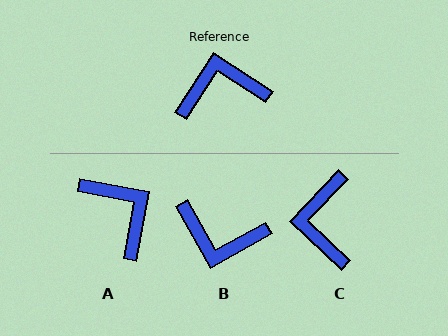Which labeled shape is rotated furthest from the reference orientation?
B, about 152 degrees away.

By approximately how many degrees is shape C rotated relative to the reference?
Approximately 80 degrees counter-clockwise.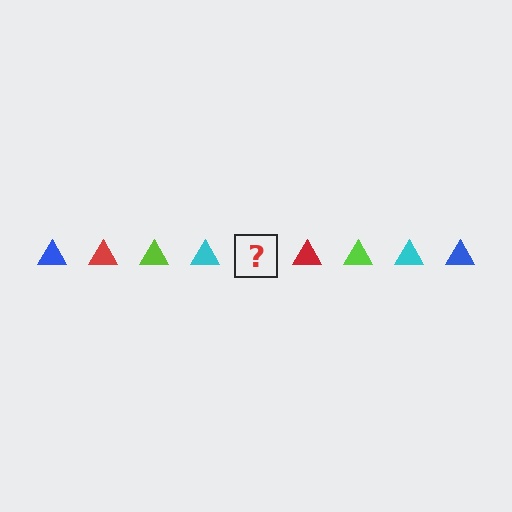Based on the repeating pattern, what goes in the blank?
The blank should be a blue triangle.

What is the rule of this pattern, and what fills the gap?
The rule is that the pattern cycles through blue, red, lime, cyan triangles. The gap should be filled with a blue triangle.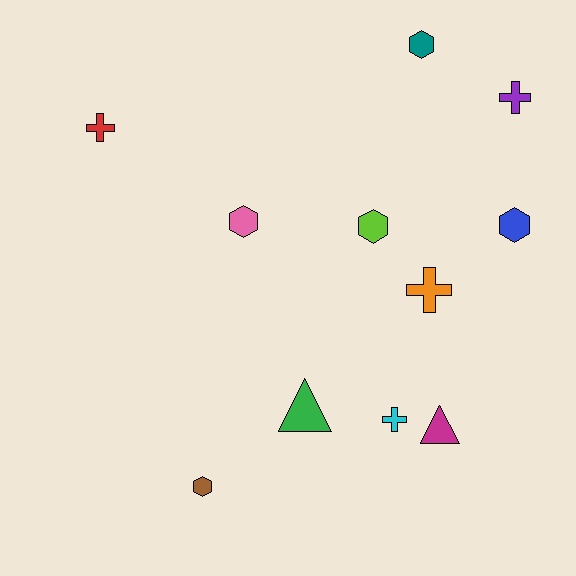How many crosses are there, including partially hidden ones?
There are 4 crosses.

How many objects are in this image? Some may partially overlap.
There are 11 objects.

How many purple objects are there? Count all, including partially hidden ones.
There is 1 purple object.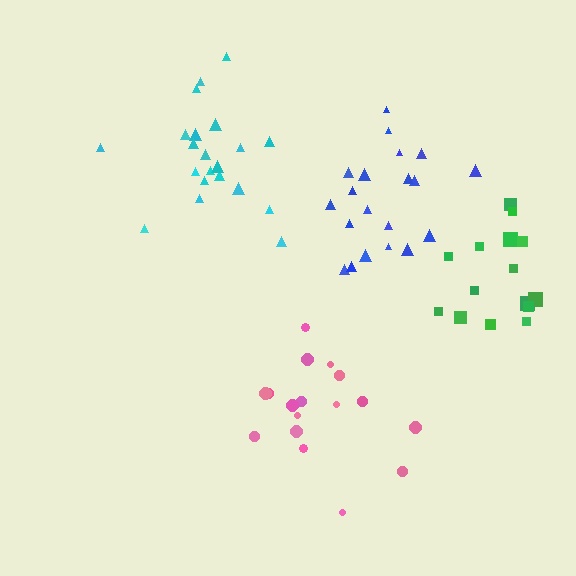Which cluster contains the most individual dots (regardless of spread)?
Cyan (21).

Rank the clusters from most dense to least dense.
green, cyan, blue, pink.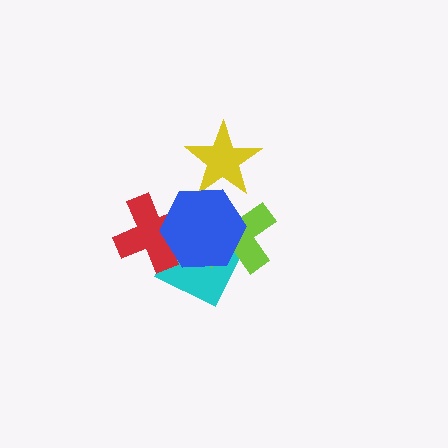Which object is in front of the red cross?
The blue hexagon is in front of the red cross.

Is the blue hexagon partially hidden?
No, no other shape covers it.